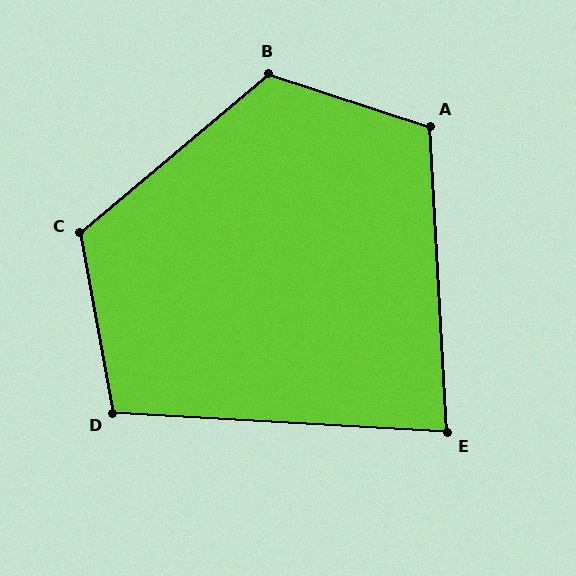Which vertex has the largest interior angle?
B, at approximately 122 degrees.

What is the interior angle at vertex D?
Approximately 104 degrees (obtuse).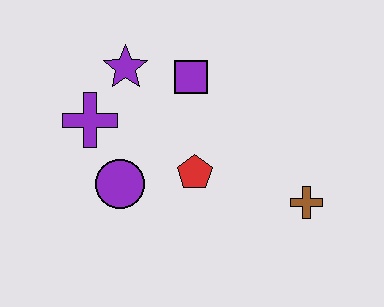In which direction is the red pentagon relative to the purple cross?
The red pentagon is to the right of the purple cross.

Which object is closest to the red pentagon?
The purple circle is closest to the red pentagon.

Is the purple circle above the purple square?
No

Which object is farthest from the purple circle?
The brown cross is farthest from the purple circle.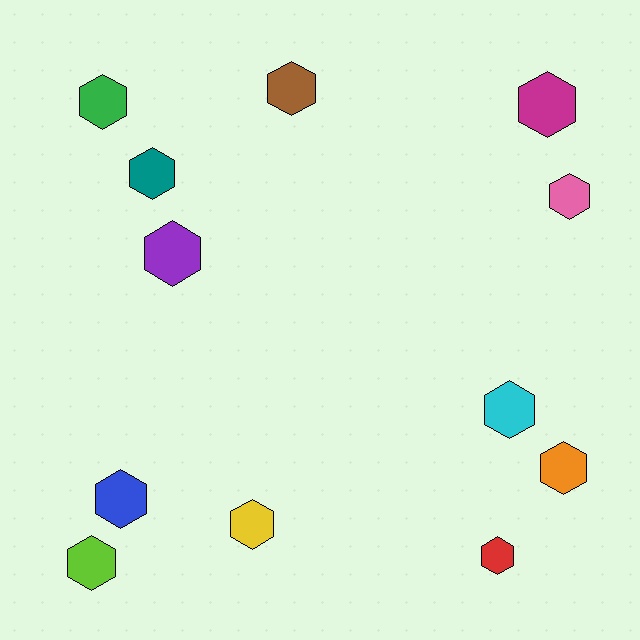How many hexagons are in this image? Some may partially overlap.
There are 12 hexagons.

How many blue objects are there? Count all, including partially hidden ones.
There is 1 blue object.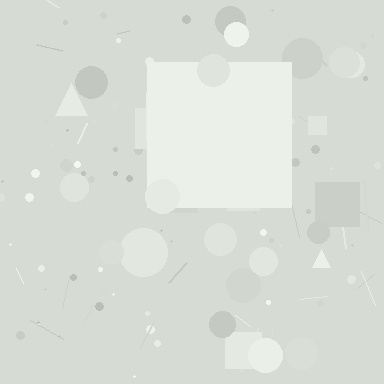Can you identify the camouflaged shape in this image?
The camouflaged shape is a square.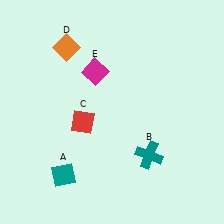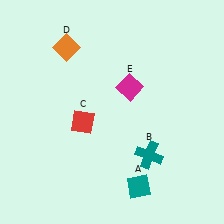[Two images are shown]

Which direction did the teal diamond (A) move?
The teal diamond (A) moved right.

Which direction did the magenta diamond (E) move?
The magenta diamond (E) moved right.